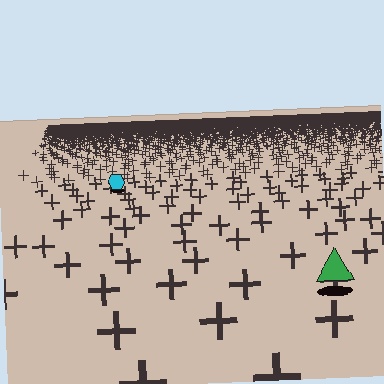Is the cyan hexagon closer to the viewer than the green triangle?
No. The green triangle is closer — you can tell from the texture gradient: the ground texture is coarser near it.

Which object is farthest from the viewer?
The cyan hexagon is farthest from the viewer. It appears smaller and the ground texture around it is denser.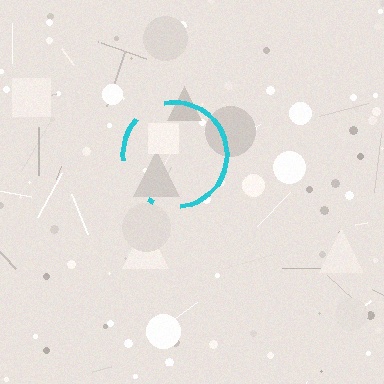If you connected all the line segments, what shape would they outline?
They would outline a circle.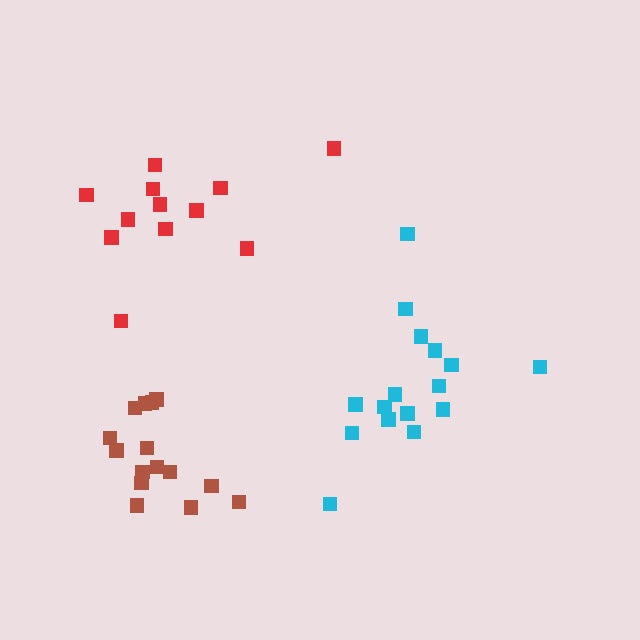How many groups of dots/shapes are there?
There are 3 groups.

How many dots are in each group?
Group 1: 16 dots, Group 2: 12 dots, Group 3: 15 dots (43 total).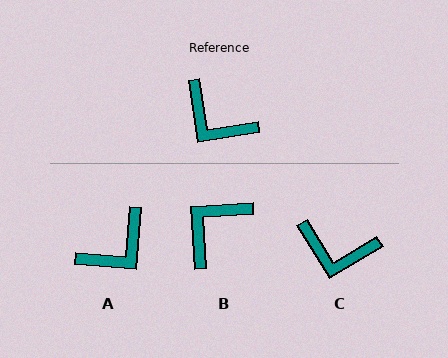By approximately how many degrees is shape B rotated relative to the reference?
Approximately 95 degrees clockwise.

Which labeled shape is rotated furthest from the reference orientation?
B, about 95 degrees away.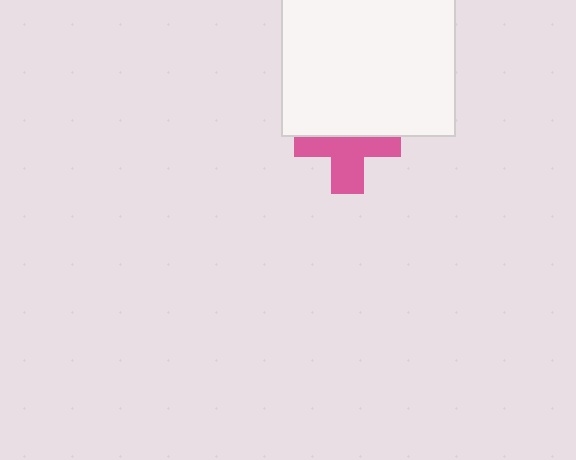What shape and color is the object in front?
The object in front is a white rectangle.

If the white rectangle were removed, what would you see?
You would see the complete pink cross.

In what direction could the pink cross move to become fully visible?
The pink cross could move down. That would shift it out from behind the white rectangle entirely.